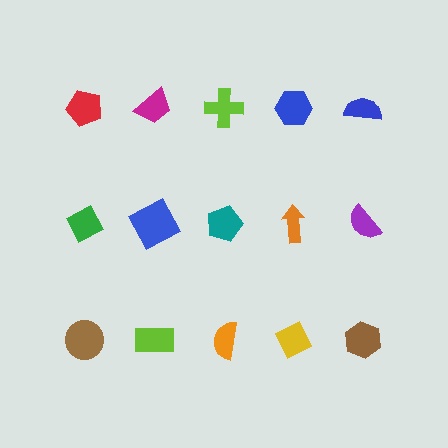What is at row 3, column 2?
A lime rectangle.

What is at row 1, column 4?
A blue hexagon.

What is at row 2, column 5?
A purple semicircle.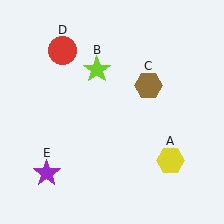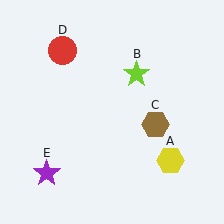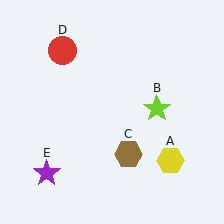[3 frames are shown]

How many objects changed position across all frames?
2 objects changed position: lime star (object B), brown hexagon (object C).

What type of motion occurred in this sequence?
The lime star (object B), brown hexagon (object C) rotated clockwise around the center of the scene.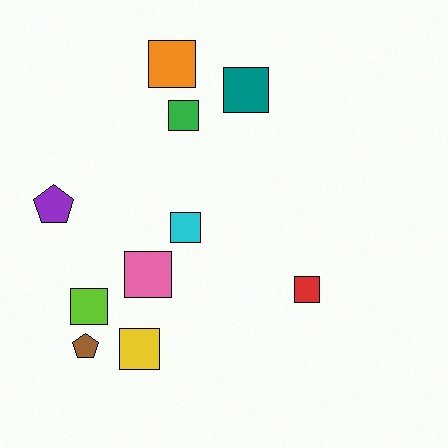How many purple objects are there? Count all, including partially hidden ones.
There is 1 purple object.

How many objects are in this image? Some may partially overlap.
There are 10 objects.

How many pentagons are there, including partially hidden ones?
There are 2 pentagons.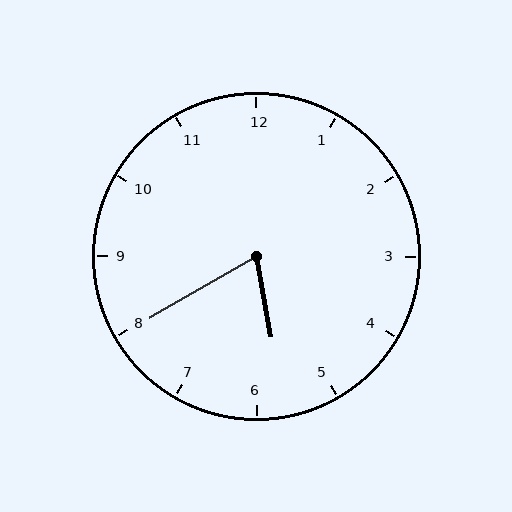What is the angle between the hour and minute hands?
Approximately 70 degrees.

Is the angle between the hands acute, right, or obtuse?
It is acute.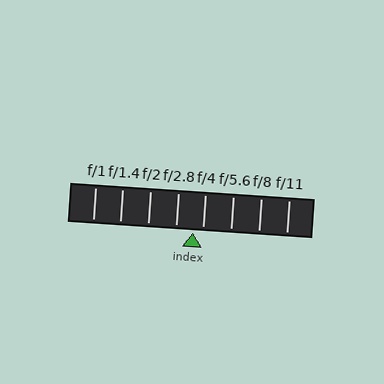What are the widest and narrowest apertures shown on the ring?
The widest aperture shown is f/1 and the narrowest is f/11.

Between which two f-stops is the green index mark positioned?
The index mark is between f/2.8 and f/4.